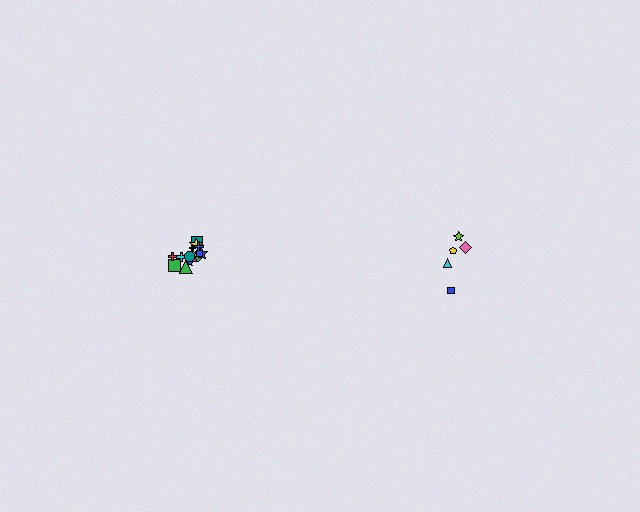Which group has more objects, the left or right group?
The left group.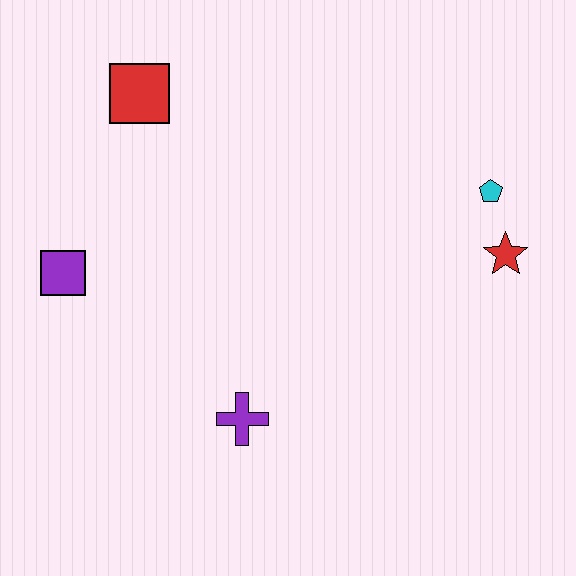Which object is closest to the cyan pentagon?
The red star is closest to the cyan pentagon.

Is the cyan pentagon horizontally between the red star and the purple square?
Yes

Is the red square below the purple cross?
No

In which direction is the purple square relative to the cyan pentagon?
The purple square is to the left of the cyan pentagon.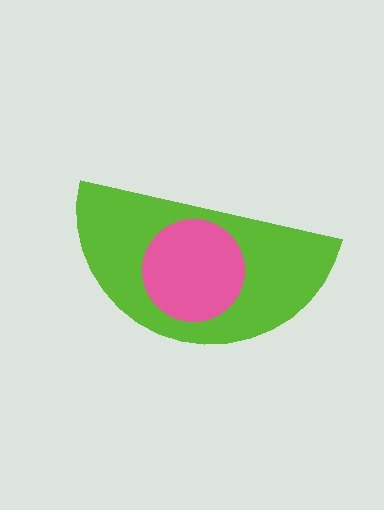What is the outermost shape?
The lime semicircle.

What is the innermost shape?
The pink circle.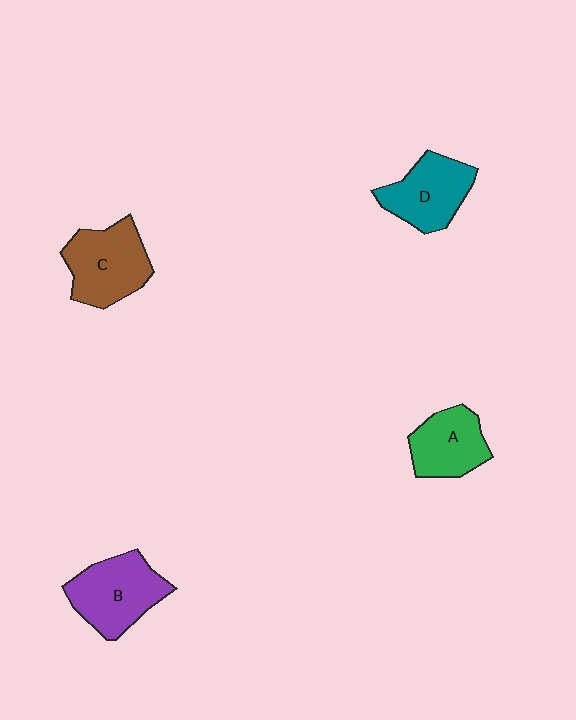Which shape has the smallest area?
Shape A (green).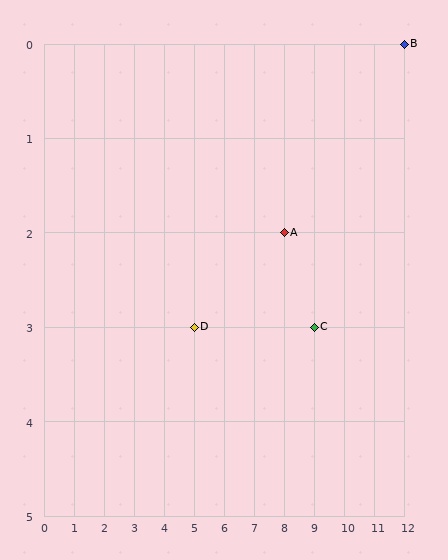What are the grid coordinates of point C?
Point C is at grid coordinates (9, 3).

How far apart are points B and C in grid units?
Points B and C are 3 columns and 3 rows apart (about 4.2 grid units diagonally).